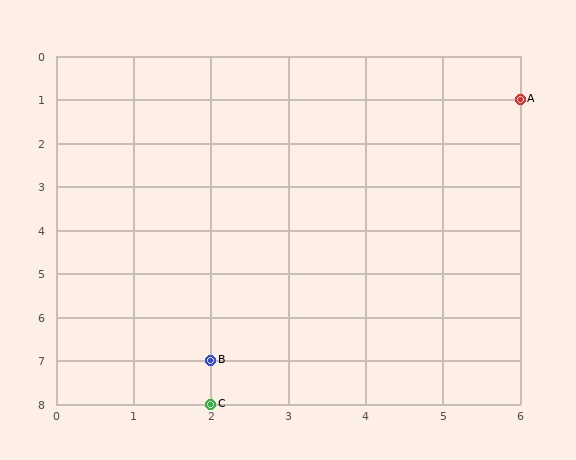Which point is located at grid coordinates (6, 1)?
Point A is at (6, 1).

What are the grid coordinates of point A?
Point A is at grid coordinates (6, 1).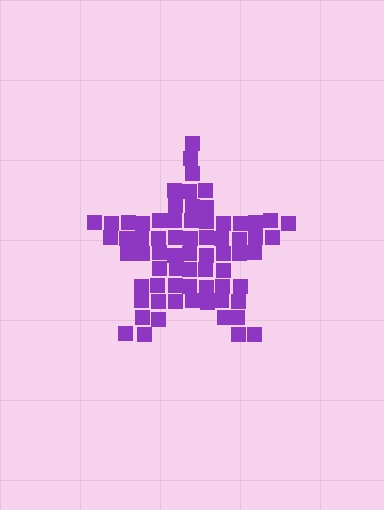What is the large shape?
The large shape is a star.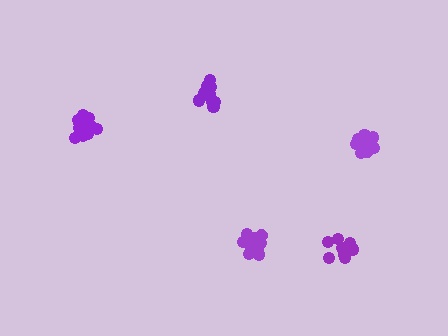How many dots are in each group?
Group 1: 14 dots, Group 2: 8 dots, Group 3: 13 dots, Group 4: 13 dots, Group 5: 11 dots (59 total).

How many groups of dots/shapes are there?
There are 5 groups.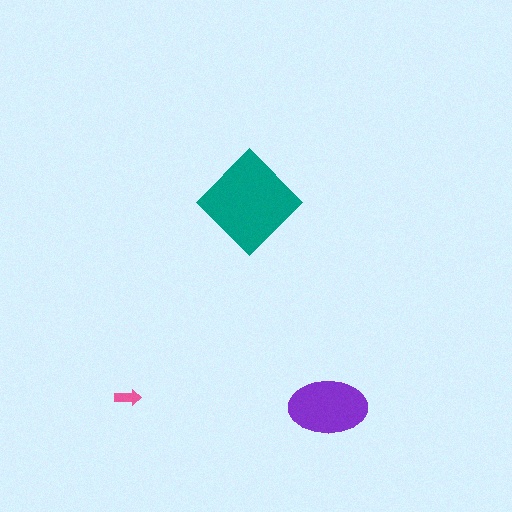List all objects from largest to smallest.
The teal diamond, the purple ellipse, the pink arrow.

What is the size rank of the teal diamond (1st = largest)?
1st.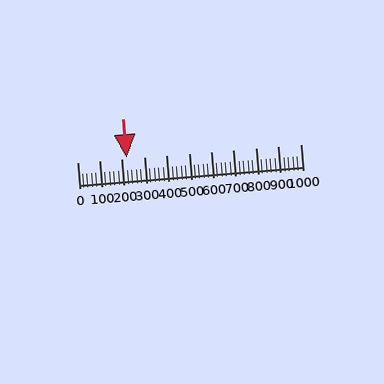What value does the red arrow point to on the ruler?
The red arrow points to approximately 220.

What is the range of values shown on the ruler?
The ruler shows values from 0 to 1000.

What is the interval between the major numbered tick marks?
The major tick marks are spaced 100 units apart.